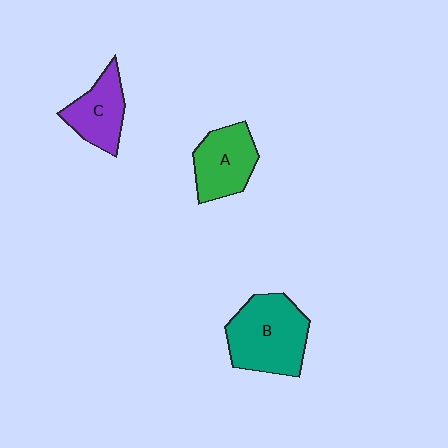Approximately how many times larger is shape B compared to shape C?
Approximately 1.6 times.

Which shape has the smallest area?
Shape C (purple).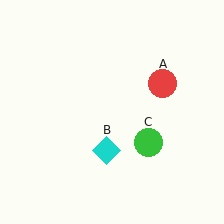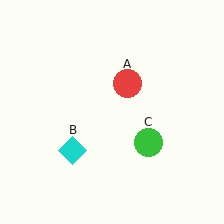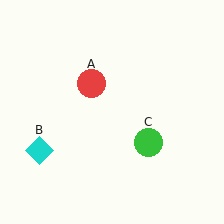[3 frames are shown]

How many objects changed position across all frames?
2 objects changed position: red circle (object A), cyan diamond (object B).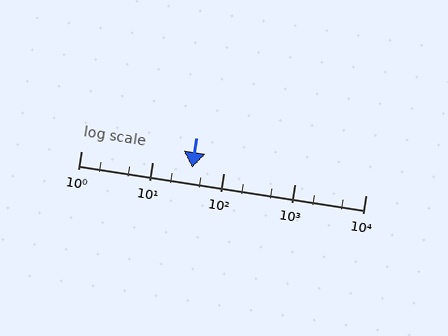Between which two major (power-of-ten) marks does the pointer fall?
The pointer is between 10 and 100.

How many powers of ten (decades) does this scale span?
The scale spans 4 decades, from 1 to 10000.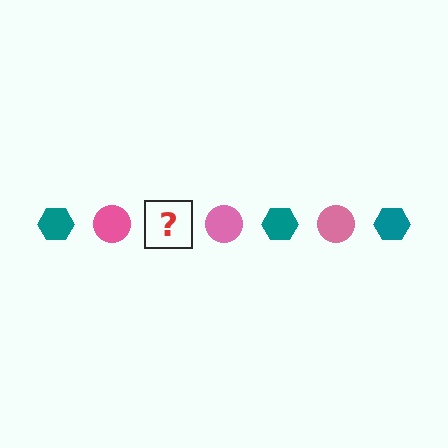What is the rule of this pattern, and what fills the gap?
The rule is that the pattern alternates between teal hexagon and pink circle. The gap should be filled with a teal hexagon.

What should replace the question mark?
The question mark should be replaced with a teal hexagon.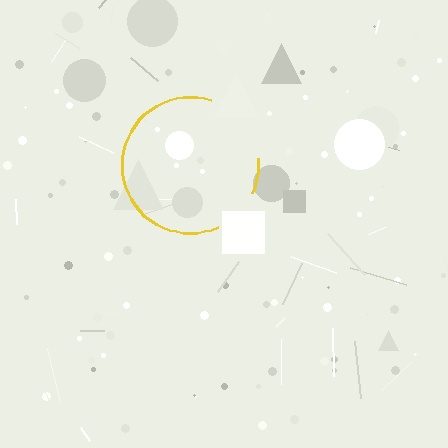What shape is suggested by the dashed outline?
The dashed outline suggests a circle.